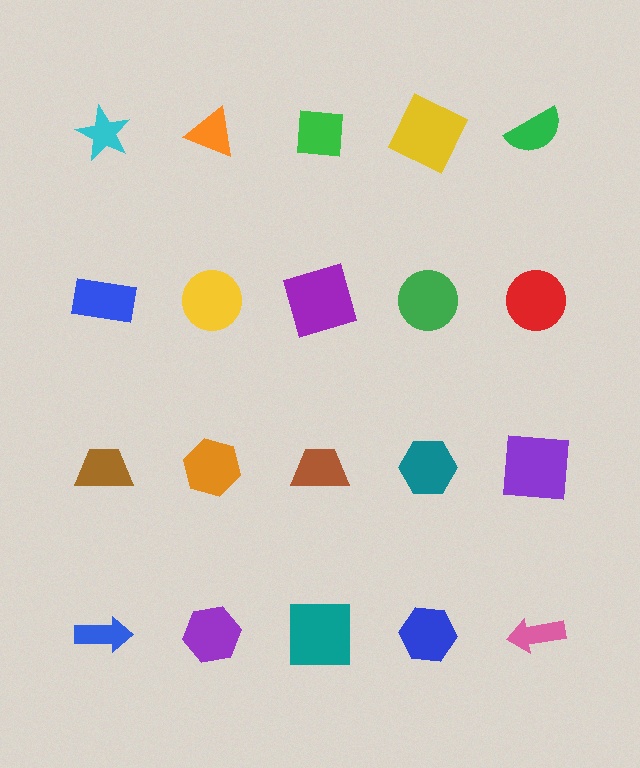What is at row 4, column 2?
A purple hexagon.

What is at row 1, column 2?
An orange triangle.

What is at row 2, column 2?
A yellow circle.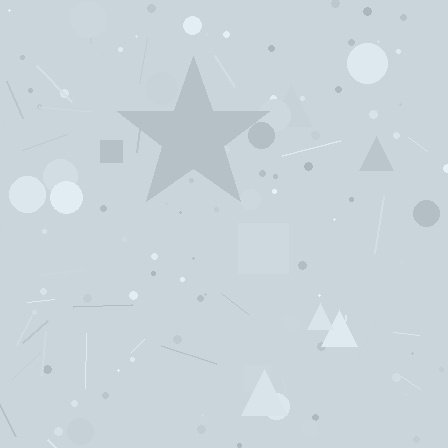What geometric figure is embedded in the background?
A star is embedded in the background.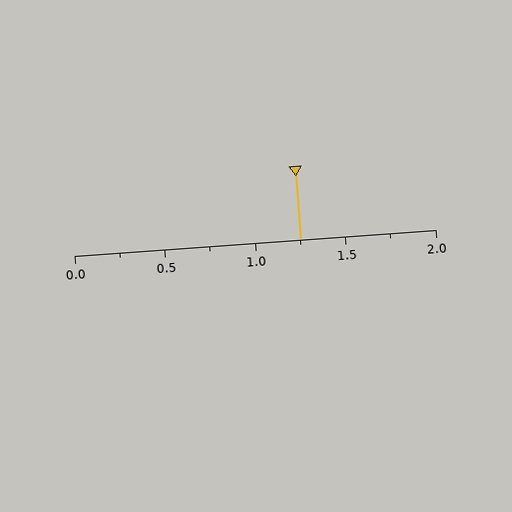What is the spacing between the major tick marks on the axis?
The major ticks are spaced 0.5 apart.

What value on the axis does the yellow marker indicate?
The marker indicates approximately 1.25.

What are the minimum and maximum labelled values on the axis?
The axis runs from 0.0 to 2.0.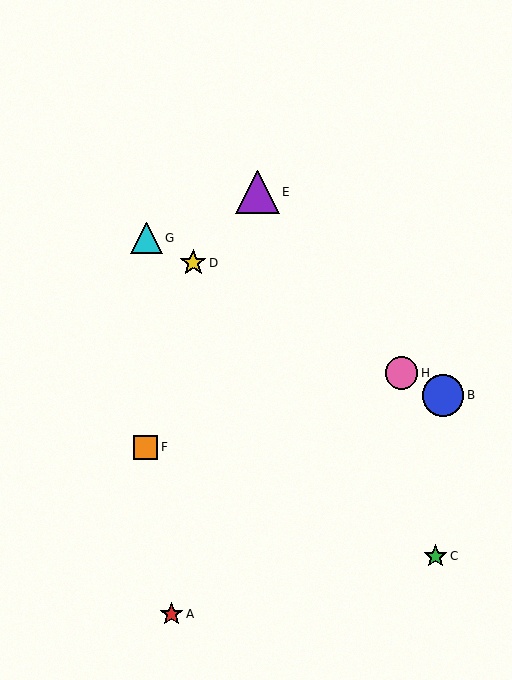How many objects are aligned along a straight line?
4 objects (B, D, G, H) are aligned along a straight line.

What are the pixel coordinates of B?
Object B is at (443, 395).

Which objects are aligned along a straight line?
Objects B, D, G, H are aligned along a straight line.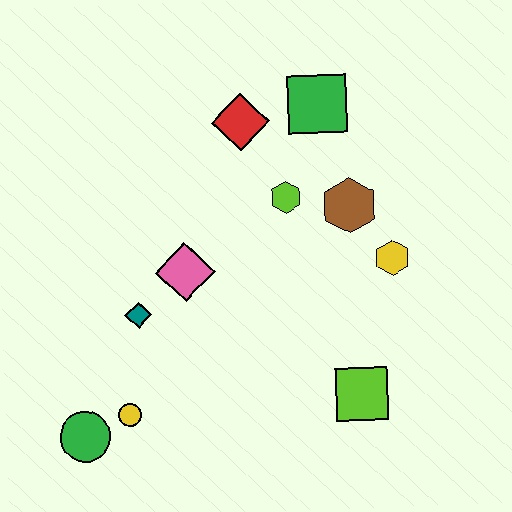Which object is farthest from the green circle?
The green square is farthest from the green circle.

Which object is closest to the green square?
The red diamond is closest to the green square.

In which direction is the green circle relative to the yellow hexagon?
The green circle is to the left of the yellow hexagon.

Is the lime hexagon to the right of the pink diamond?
Yes